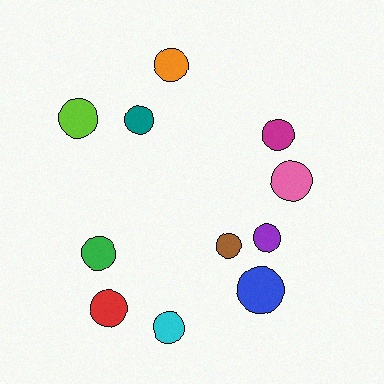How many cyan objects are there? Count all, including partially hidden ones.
There is 1 cyan object.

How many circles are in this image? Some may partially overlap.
There are 11 circles.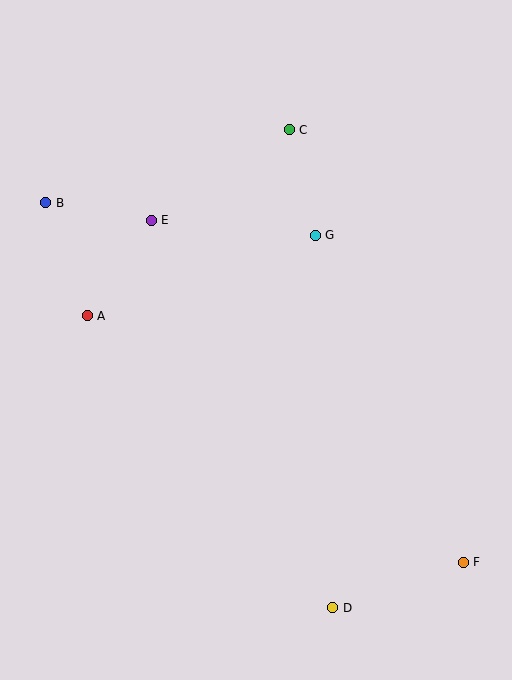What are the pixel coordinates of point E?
Point E is at (151, 220).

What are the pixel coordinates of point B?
Point B is at (46, 203).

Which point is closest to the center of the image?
Point G at (315, 235) is closest to the center.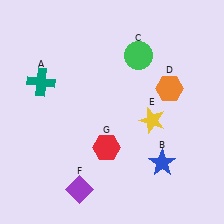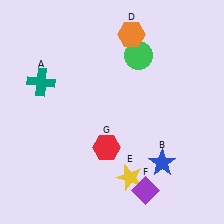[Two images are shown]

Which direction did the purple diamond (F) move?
The purple diamond (F) moved right.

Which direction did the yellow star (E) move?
The yellow star (E) moved down.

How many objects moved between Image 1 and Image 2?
3 objects moved between the two images.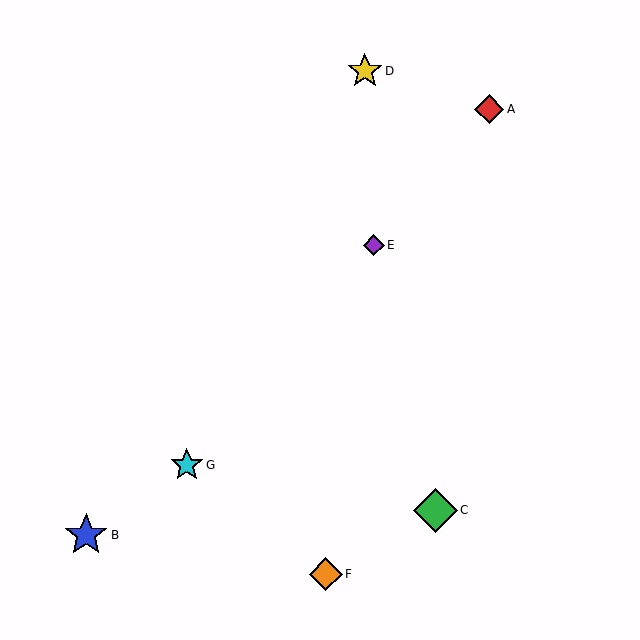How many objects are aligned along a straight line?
3 objects (A, E, G) are aligned along a straight line.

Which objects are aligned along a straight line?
Objects A, E, G are aligned along a straight line.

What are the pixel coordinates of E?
Object E is at (374, 245).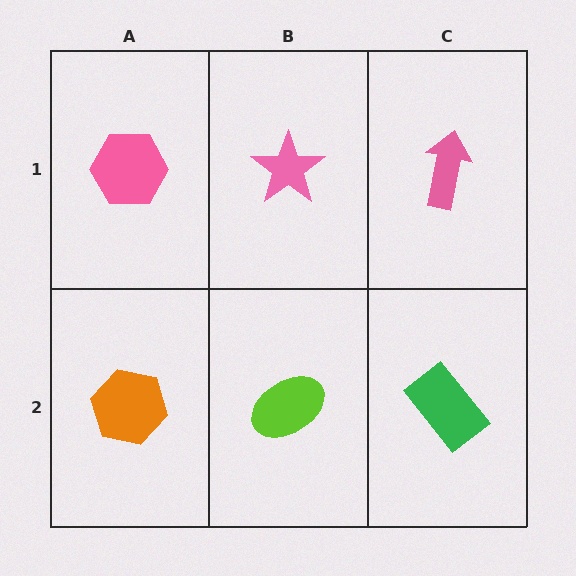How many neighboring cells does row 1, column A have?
2.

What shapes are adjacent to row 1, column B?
A lime ellipse (row 2, column B), a pink hexagon (row 1, column A), a pink arrow (row 1, column C).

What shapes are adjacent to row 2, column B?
A pink star (row 1, column B), an orange hexagon (row 2, column A), a green rectangle (row 2, column C).